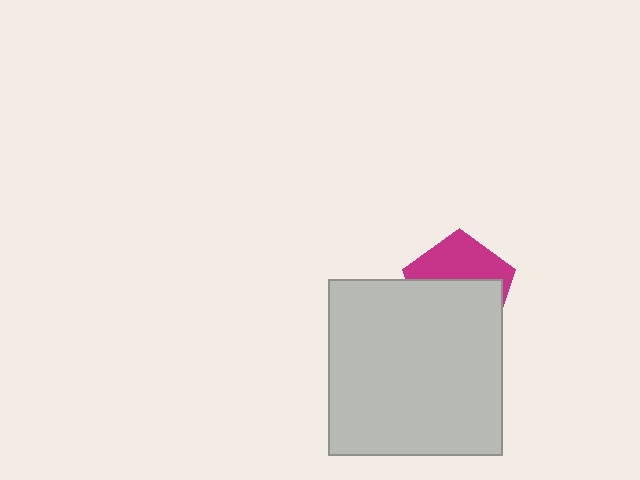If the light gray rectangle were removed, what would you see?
You would see the complete magenta pentagon.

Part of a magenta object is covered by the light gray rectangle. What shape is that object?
It is a pentagon.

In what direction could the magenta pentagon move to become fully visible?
The magenta pentagon could move up. That would shift it out from behind the light gray rectangle entirely.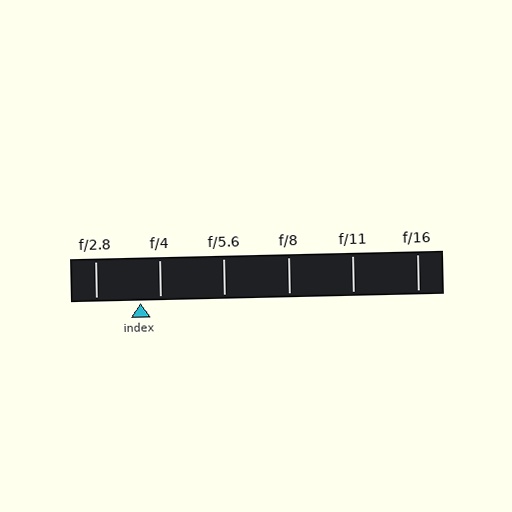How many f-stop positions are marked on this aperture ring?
There are 6 f-stop positions marked.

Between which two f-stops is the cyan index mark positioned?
The index mark is between f/2.8 and f/4.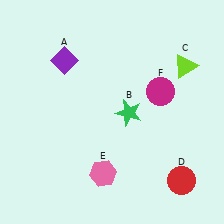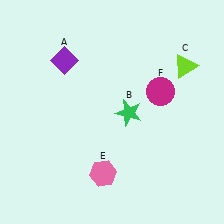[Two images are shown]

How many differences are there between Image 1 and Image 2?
There is 1 difference between the two images.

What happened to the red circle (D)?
The red circle (D) was removed in Image 2. It was in the bottom-right area of Image 1.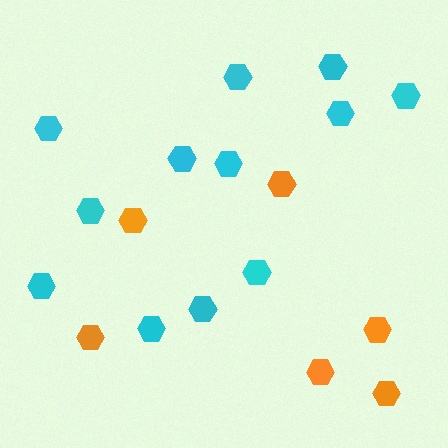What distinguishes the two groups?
There are 2 groups: one group of orange hexagons (6) and one group of cyan hexagons (12).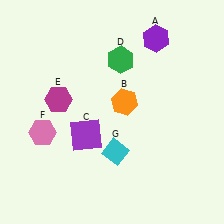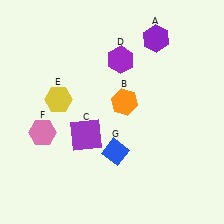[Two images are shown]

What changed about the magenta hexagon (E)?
In Image 1, E is magenta. In Image 2, it changed to yellow.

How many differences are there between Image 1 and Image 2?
There are 3 differences between the two images.